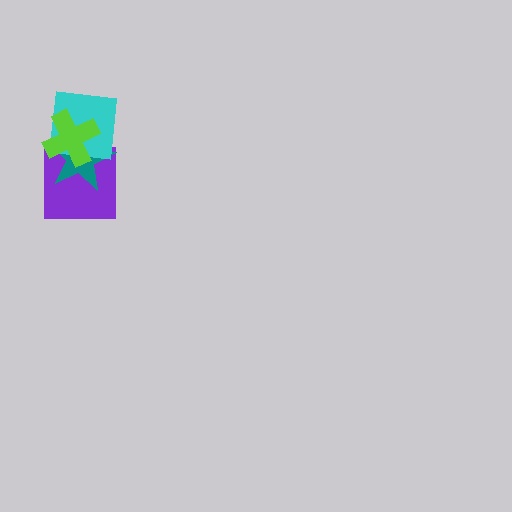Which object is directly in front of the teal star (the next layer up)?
The cyan square is directly in front of the teal star.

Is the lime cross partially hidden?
No, no other shape covers it.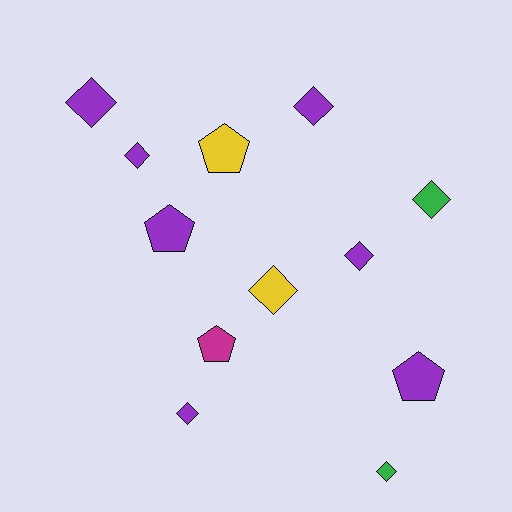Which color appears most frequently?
Purple, with 7 objects.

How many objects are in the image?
There are 12 objects.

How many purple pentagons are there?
There are 2 purple pentagons.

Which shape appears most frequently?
Diamond, with 8 objects.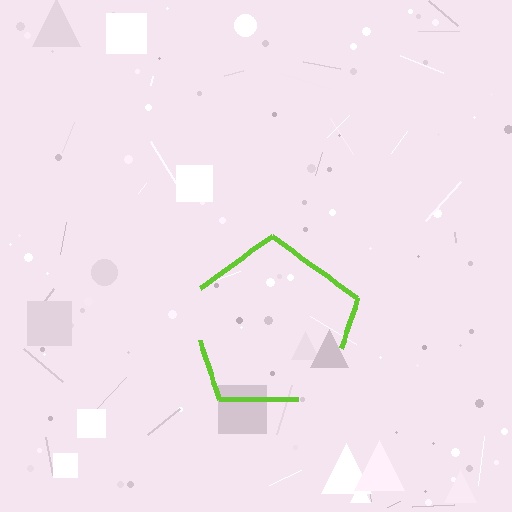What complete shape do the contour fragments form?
The contour fragments form a pentagon.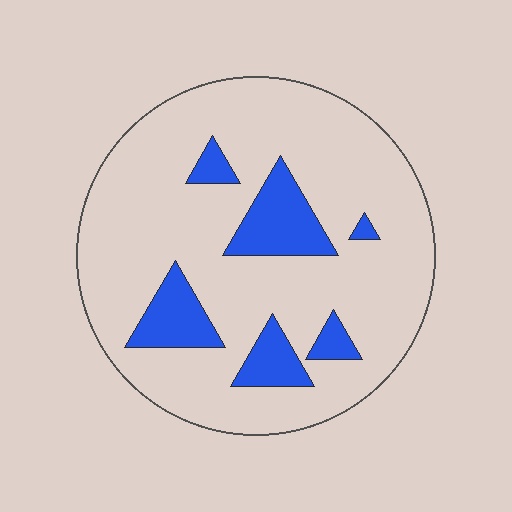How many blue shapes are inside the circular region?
6.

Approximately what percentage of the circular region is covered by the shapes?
Approximately 15%.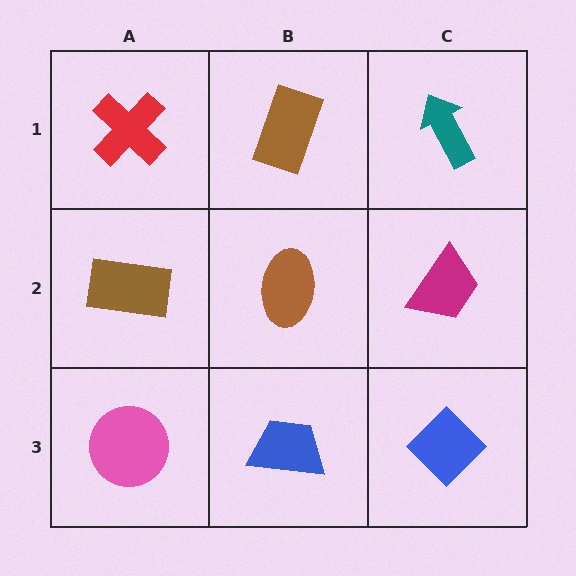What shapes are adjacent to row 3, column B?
A brown ellipse (row 2, column B), a pink circle (row 3, column A), a blue diamond (row 3, column C).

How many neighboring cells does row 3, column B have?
3.